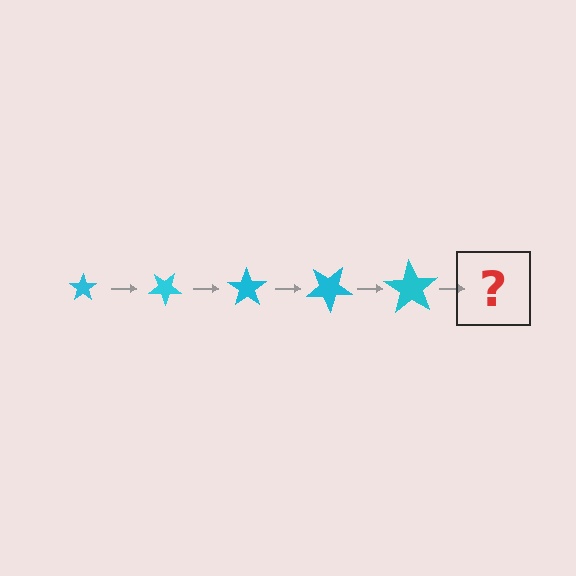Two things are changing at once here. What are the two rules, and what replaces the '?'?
The two rules are that the star grows larger each step and it rotates 35 degrees each step. The '?' should be a star, larger than the previous one and rotated 175 degrees from the start.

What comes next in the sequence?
The next element should be a star, larger than the previous one and rotated 175 degrees from the start.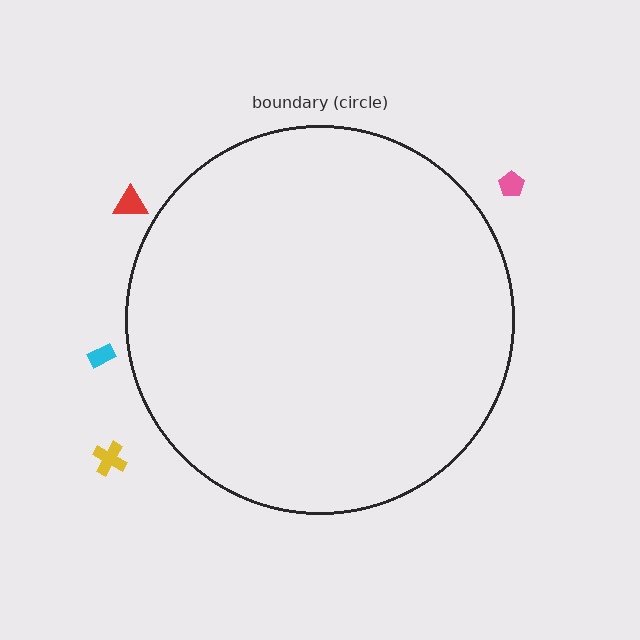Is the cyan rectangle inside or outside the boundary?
Outside.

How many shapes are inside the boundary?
0 inside, 4 outside.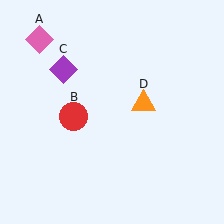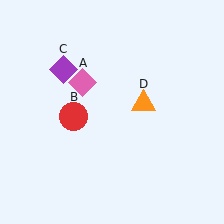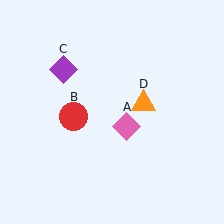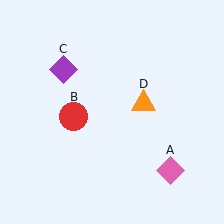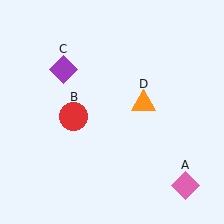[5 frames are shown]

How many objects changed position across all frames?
1 object changed position: pink diamond (object A).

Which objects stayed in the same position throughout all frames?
Red circle (object B) and purple diamond (object C) and orange triangle (object D) remained stationary.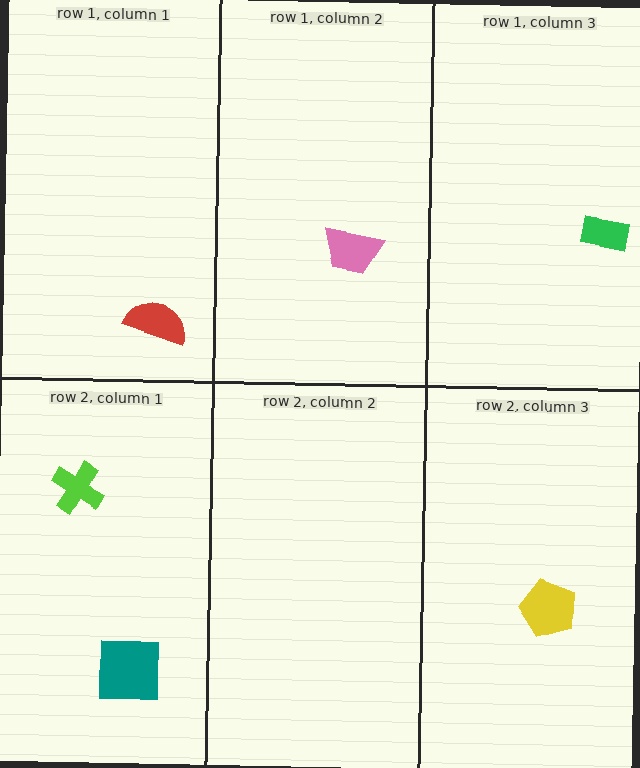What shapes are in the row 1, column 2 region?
The pink trapezoid.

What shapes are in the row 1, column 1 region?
The red semicircle.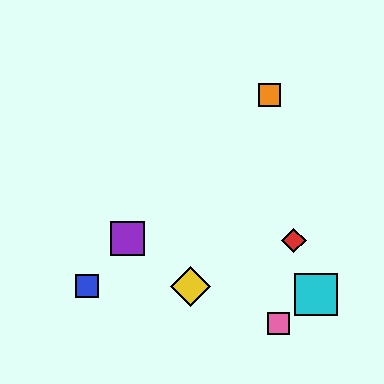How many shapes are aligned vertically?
2 shapes (the green square, the purple square) are aligned vertically.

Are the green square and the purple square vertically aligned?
Yes, both are at x≈128.